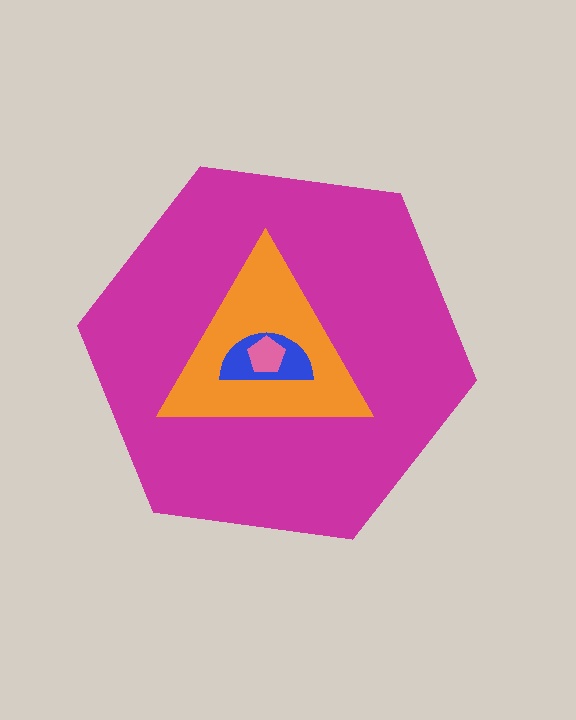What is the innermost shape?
The pink pentagon.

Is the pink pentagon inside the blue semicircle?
Yes.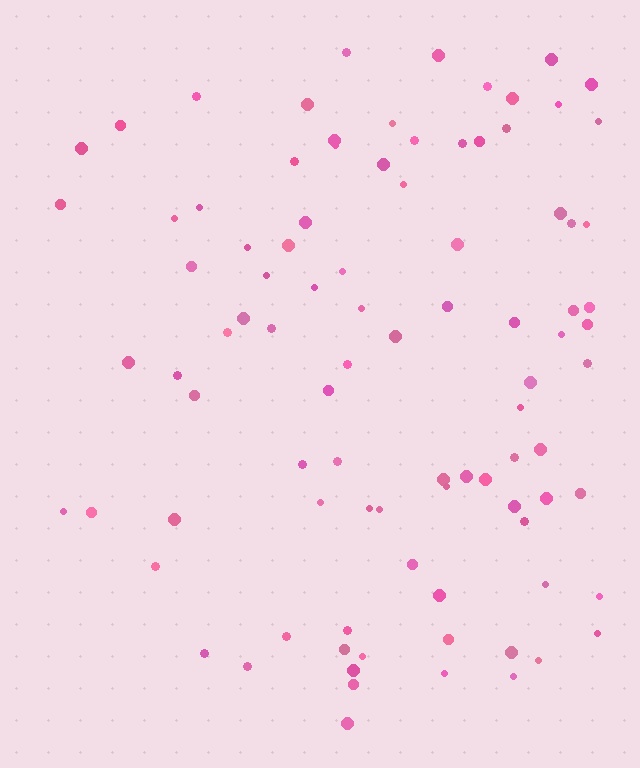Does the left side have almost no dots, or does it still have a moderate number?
Still a moderate number, just noticeably fewer than the right.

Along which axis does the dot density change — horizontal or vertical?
Horizontal.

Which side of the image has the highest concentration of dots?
The right.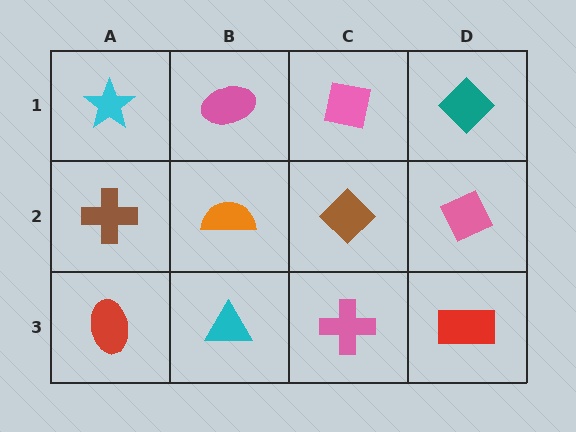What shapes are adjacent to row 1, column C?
A brown diamond (row 2, column C), a pink ellipse (row 1, column B), a teal diamond (row 1, column D).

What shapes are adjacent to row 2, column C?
A pink square (row 1, column C), a pink cross (row 3, column C), an orange semicircle (row 2, column B), a pink diamond (row 2, column D).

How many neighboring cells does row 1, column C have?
3.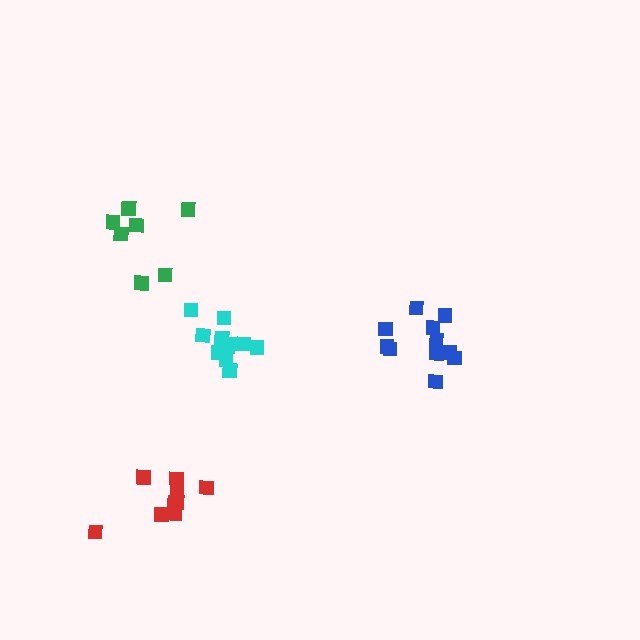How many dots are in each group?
Group 1: 12 dots, Group 2: 11 dots, Group 3: 9 dots, Group 4: 7 dots (39 total).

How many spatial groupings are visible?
There are 4 spatial groupings.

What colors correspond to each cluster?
The clusters are colored: blue, cyan, red, green.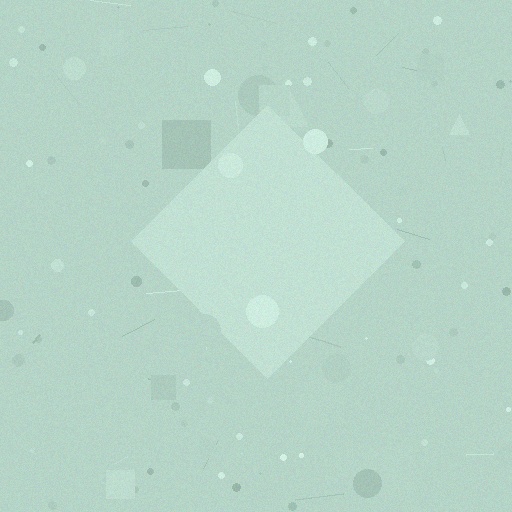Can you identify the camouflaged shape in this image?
The camouflaged shape is a diamond.